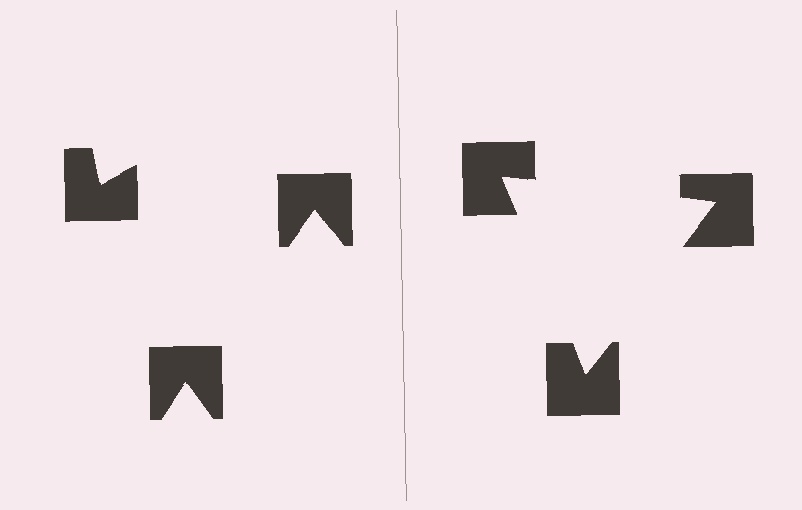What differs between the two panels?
The notched squares are positioned identically on both sides; only the wedge orientations differ. On the right they align to a triangle; on the left they are misaligned.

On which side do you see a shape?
An illusory triangle appears on the right side. On the left side the wedge cuts are rotated, so no coherent shape forms.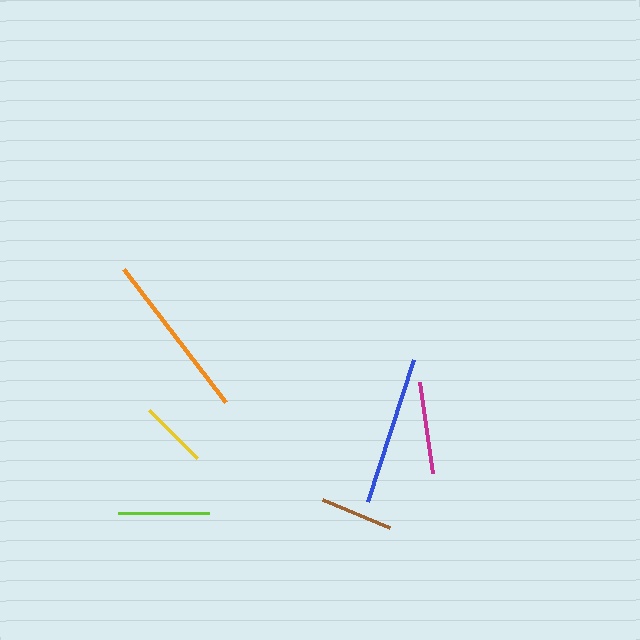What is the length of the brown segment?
The brown segment is approximately 73 pixels long.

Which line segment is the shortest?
The yellow line is the shortest at approximately 67 pixels.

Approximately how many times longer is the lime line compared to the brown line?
The lime line is approximately 1.3 times the length of the brown line.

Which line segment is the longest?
The orange line is the longest at approximately 168 pixels.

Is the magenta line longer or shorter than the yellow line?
The magenta line is longer than the yellow line.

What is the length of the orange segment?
The orange segment is approximately 168 pixels long.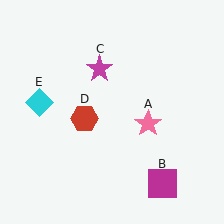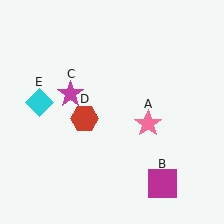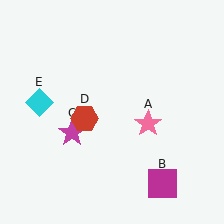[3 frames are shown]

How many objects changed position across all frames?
1 object changed position: magenta star (object C).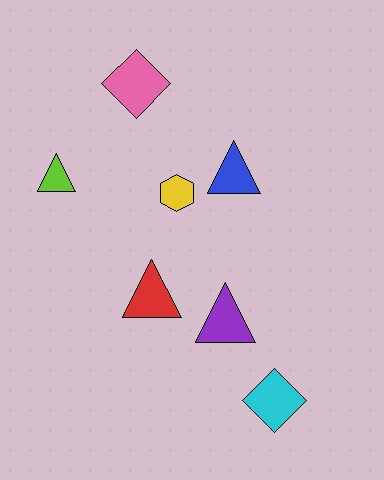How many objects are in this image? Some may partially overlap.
There are 7 objects.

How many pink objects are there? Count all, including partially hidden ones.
There is 1 pink object.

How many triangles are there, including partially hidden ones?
There are 4 triangles.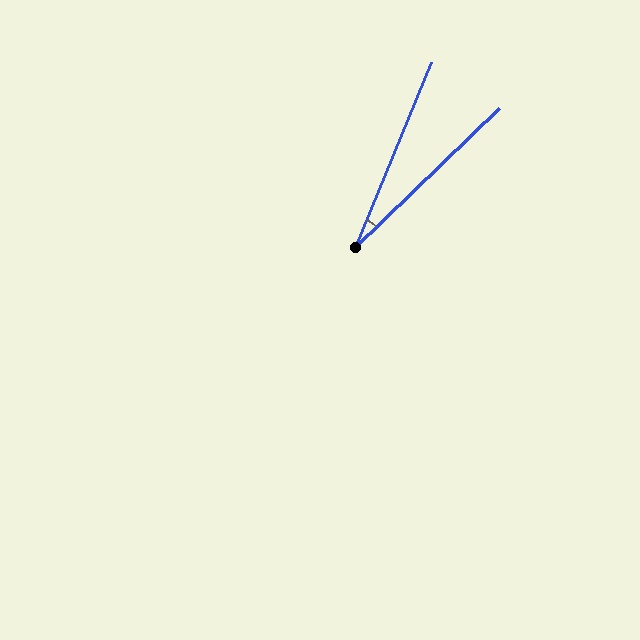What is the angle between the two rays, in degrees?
Approximately 24 degrees.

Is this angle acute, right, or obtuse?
It is acute.